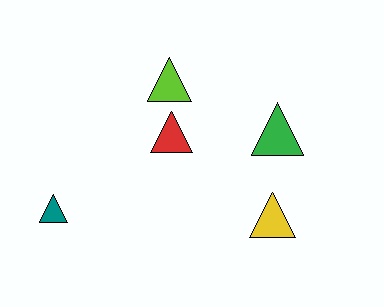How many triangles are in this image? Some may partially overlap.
There are 5 triangles.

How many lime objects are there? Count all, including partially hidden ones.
There is 1 lime object.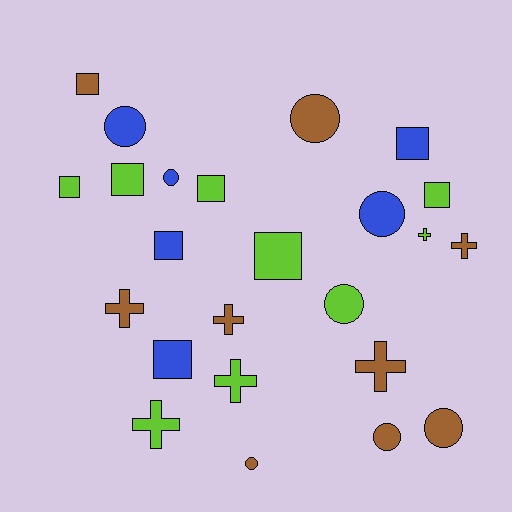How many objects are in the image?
There are 24 objects.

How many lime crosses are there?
There are 3 lime crosses.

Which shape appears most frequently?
Square, with 9 objects.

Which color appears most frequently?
Brown, with 9 objects.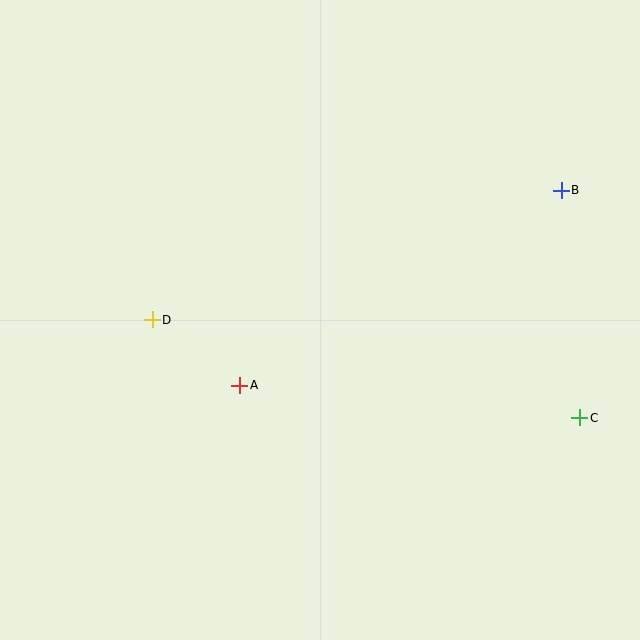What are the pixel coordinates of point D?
Point D is at (152, 320).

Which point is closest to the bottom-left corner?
Point A is closest to the bottom-left corner.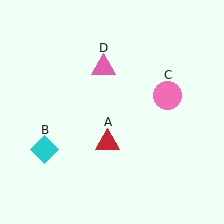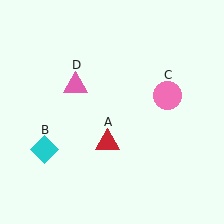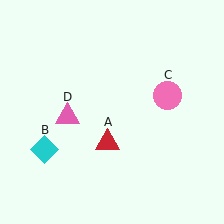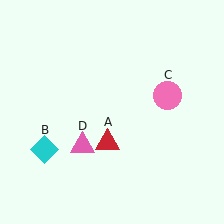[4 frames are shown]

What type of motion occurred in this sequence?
The pink triangle (object D) rotated counterclockwise around the center of the scene.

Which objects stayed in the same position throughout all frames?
Red triangle (object A) and cyan diamond (object B) and pink circle (object C) remained stationary.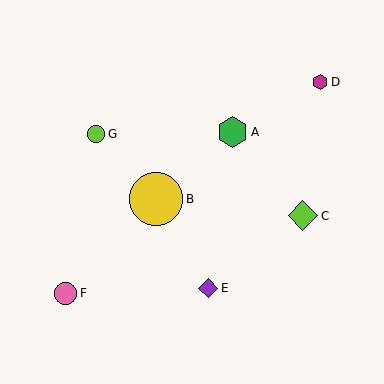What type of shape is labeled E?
Shape E is a purple diamond.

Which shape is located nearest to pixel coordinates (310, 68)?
The magenta hexagon (labeled D) at (320, 82) is nearest to that location.